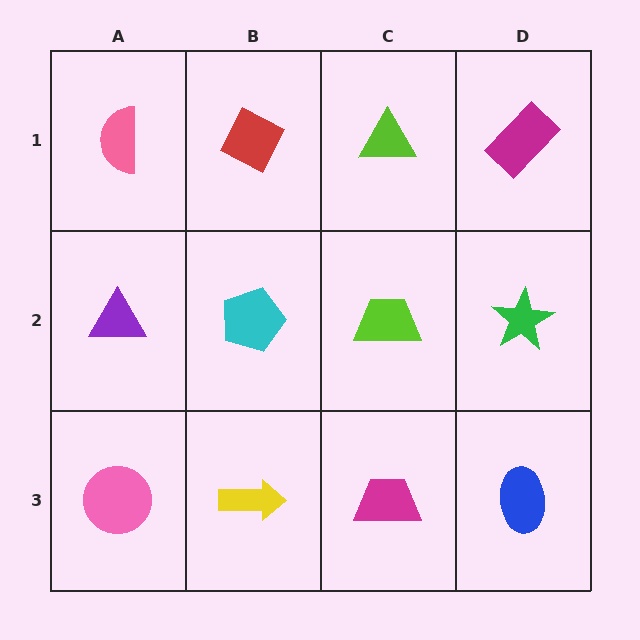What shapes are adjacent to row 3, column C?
A lime trapezoid (row 2, column C), a yellow arrow (row 3, column B), a blue ellipse (row 3, column D).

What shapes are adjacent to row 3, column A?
A purple triangle (row 2, column A), a yellow arrow (row 3, column B).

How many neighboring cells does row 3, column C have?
3.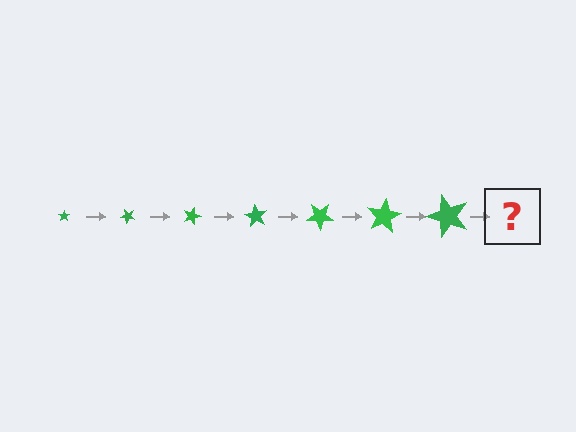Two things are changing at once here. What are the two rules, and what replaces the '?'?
The two rules are that the star grows larger each step and it rotates 45 degrees each step. The '?' should be a star, larger than the previous one and rotated 315 degrees from the start.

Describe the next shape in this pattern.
It should be a star, larger than the previous one and rotated 315 degrees from the start.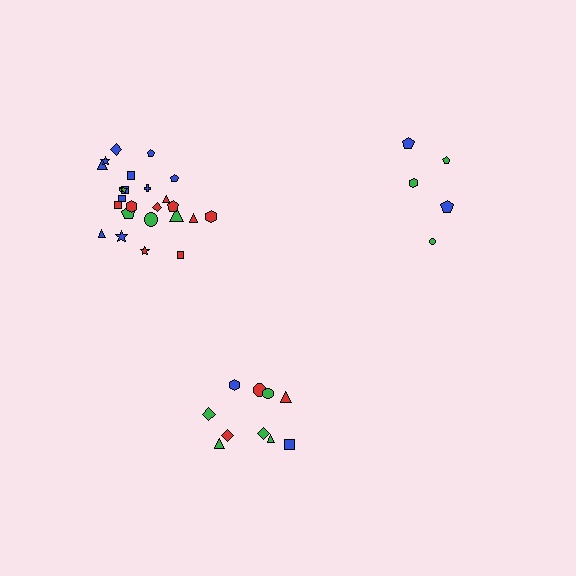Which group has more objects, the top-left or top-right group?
The top-left group.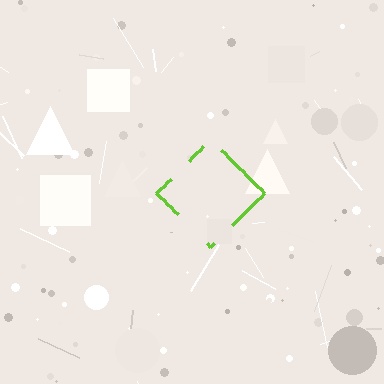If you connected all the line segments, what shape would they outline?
They would outline a diamond.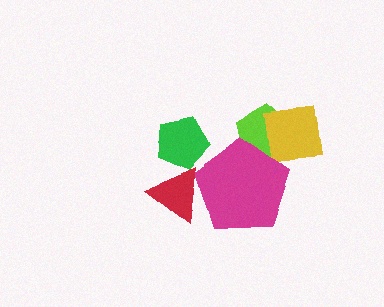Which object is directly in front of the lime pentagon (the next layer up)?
The yellow square is directly in front of the lime pentagon.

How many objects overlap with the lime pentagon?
2 objects overlap with the lime pentagon.